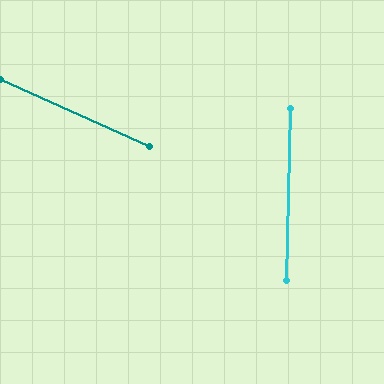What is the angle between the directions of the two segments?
Approximately 67 degrees.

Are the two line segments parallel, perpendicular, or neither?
Neither parallel nor perpendicular — they differ by about 67°.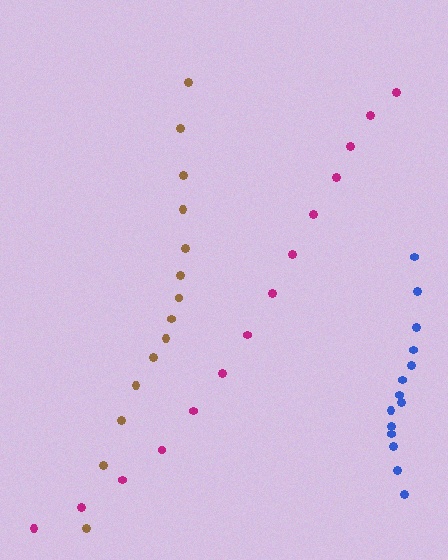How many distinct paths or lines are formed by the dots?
There are 3 distinct paths.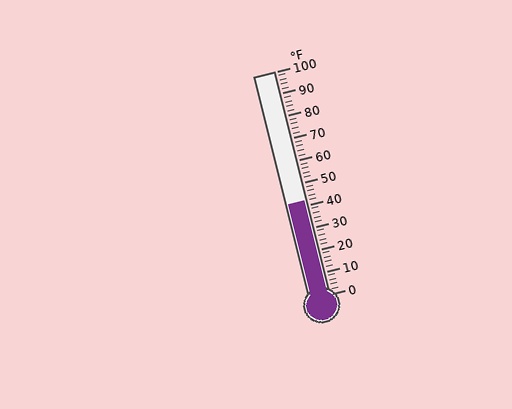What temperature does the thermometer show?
The thermometer shows approximately 42°F.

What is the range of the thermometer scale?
The thermometer scale ranges from 0°F to 100°F.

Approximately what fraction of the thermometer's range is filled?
The thermometer is filled to approximately 40% of its range.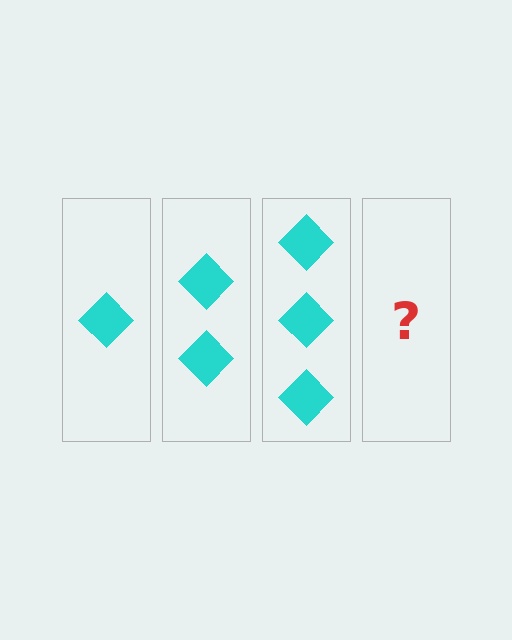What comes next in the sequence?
The next element should be 4 diamonds.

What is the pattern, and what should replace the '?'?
The pattern is that each step adds one more diamond. The '?' should be 4 diamonds.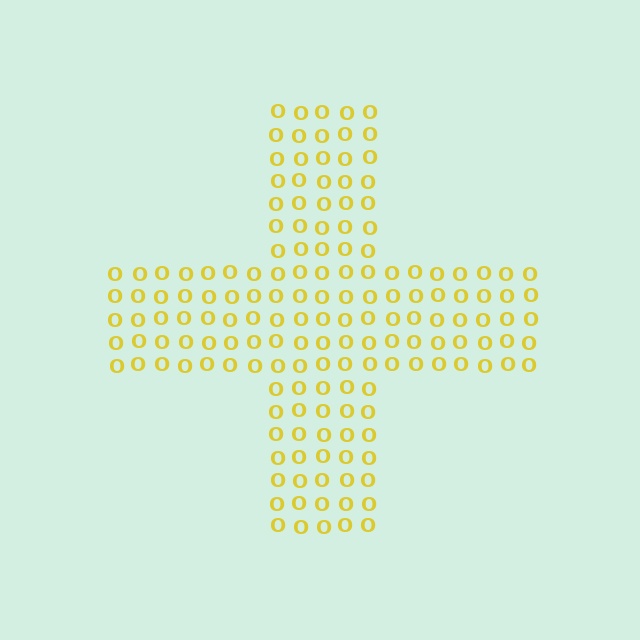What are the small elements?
The small elements are letter O's.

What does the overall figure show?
The overall figure shows a cross.